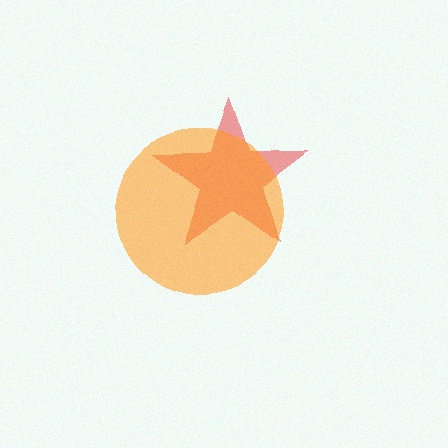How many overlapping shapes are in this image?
There are 2 overlapping shapes in the image.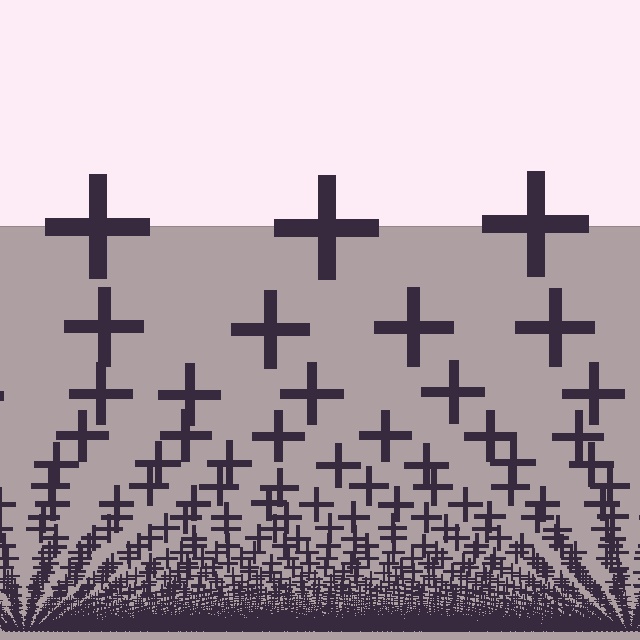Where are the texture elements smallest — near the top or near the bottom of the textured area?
Near the bottom.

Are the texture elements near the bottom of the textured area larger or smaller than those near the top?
Smaller. The gradient is inverted — elements near the bottom are smaller and denser.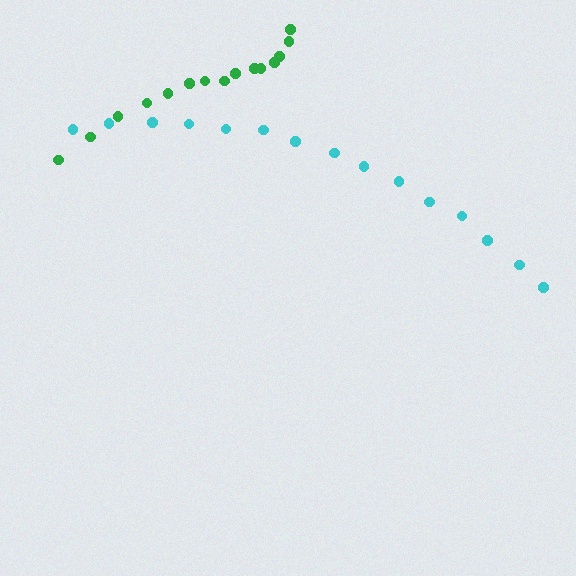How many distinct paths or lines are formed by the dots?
There are 2 distinct paths.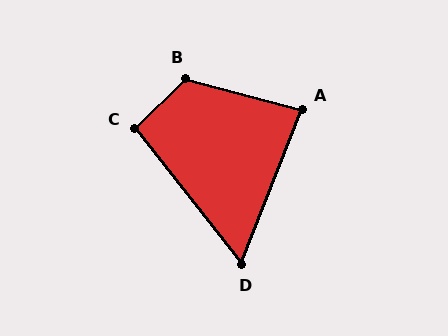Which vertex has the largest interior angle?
B, at approximately 120 degrees.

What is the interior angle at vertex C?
Approximately 96 degrees (obtuse).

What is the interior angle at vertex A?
Approximately 84 degrees (acute).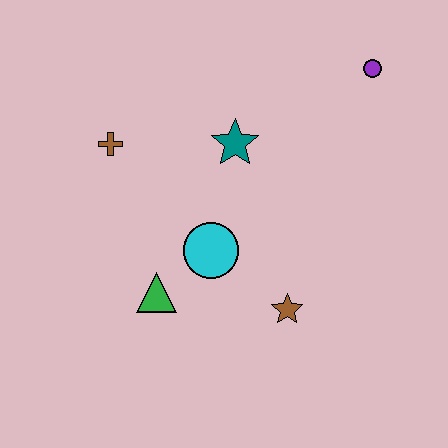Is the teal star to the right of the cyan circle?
Yes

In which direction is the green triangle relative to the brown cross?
The green triangle is below the brown cross.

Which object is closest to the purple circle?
The teal star is closest to the purple circle.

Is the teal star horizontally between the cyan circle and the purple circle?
Yes